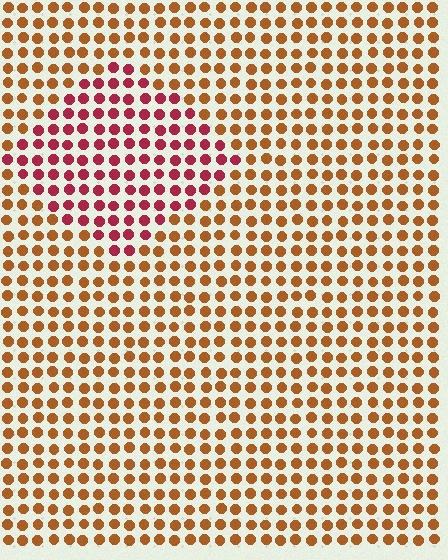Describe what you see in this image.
The image is filled with small brown elements in a uniform arrangement. A diamond-shaped region is visible where the elements are tinted to a slightly different hue, forming a subtle color boundary.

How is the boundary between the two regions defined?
The boundary is defined purely by a slight shift in hue (about 43 degrees). Spacing, size, and orientation are identical on both sides.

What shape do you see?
I see a diamond.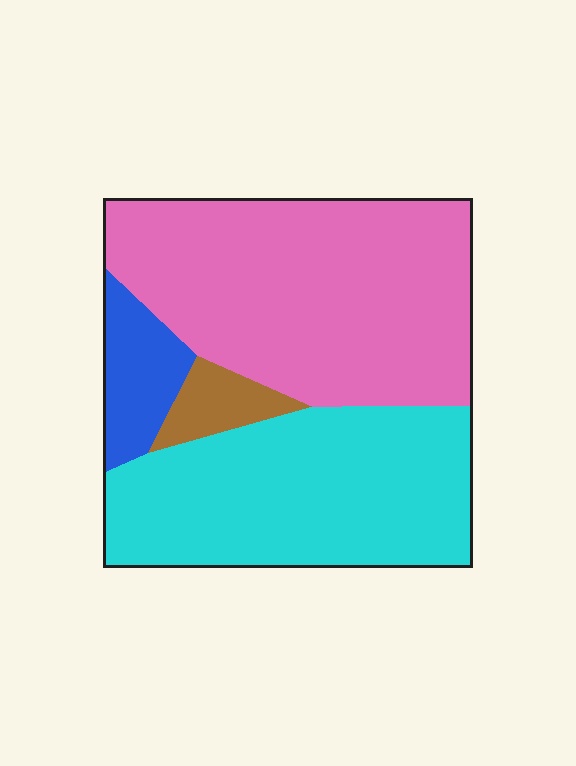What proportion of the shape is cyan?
Cyan takes up about two fifths (2/5) of the shape.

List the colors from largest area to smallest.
From largest to smallest: pink, cyan, blue, brown.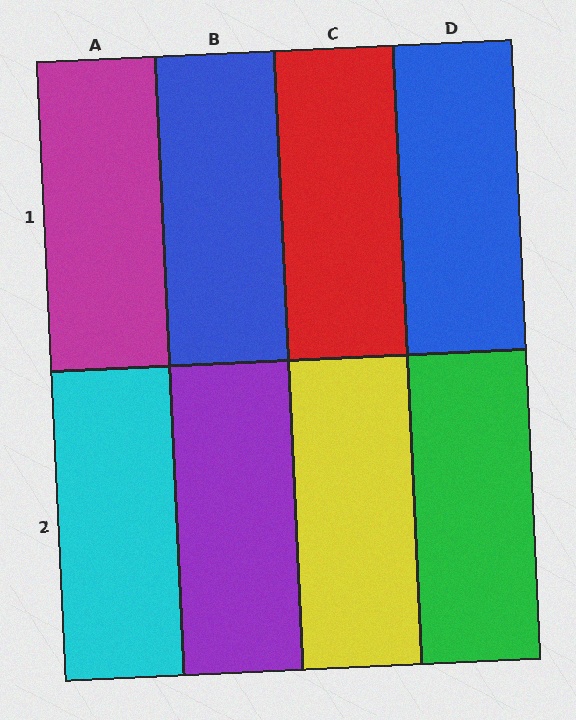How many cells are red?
1 cell is red.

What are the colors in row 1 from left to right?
Magenta, blue, red, blue.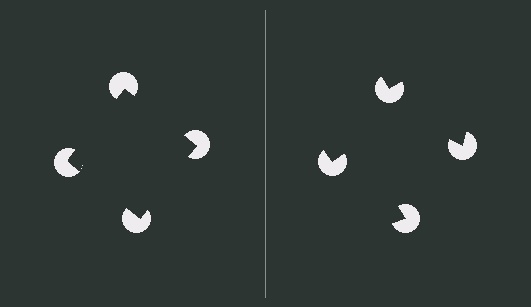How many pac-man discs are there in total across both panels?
8 — 4 on each side.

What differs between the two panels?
The pac-man discs are positioned identically on both sides; only the wedge orientations differ. On the left they align to a square; on the right they are misaligned.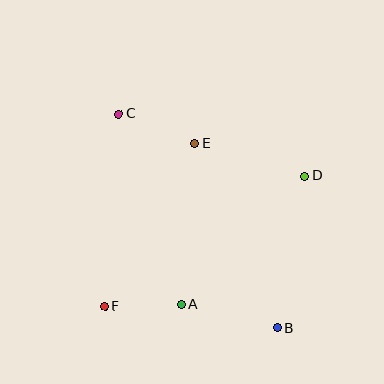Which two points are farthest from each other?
Points B and C are farthest from each other.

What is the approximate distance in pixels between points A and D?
The distance between A and D is approximately 178 pixels.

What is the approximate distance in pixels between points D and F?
The distance between D and F is approximately 239 pixels.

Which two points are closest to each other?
Points A and F are closest to each other.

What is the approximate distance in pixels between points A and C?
The distance between A and C is approximately 201 pixels.